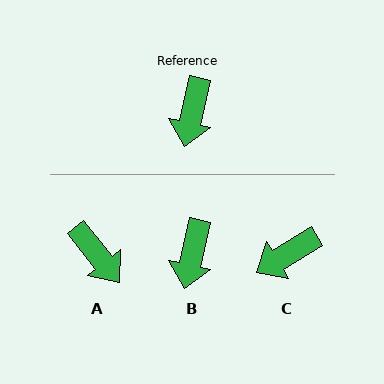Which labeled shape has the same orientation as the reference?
B.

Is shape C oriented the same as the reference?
No, it is off by about 46 degrees.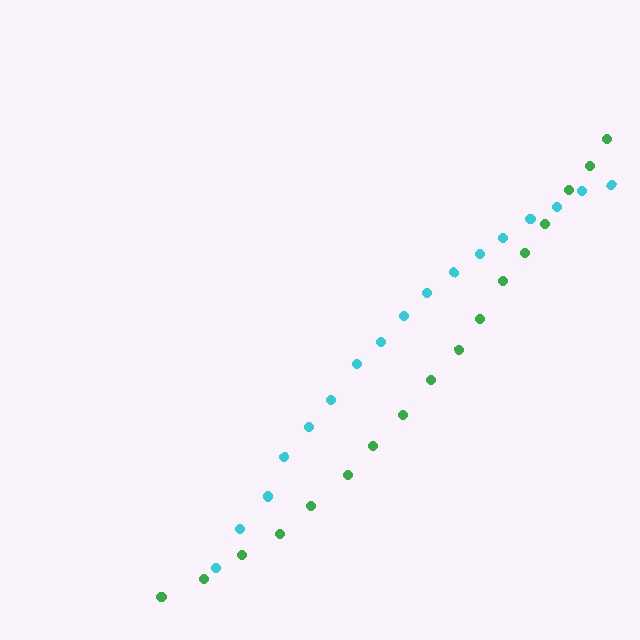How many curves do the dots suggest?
There are 2 distinct paths.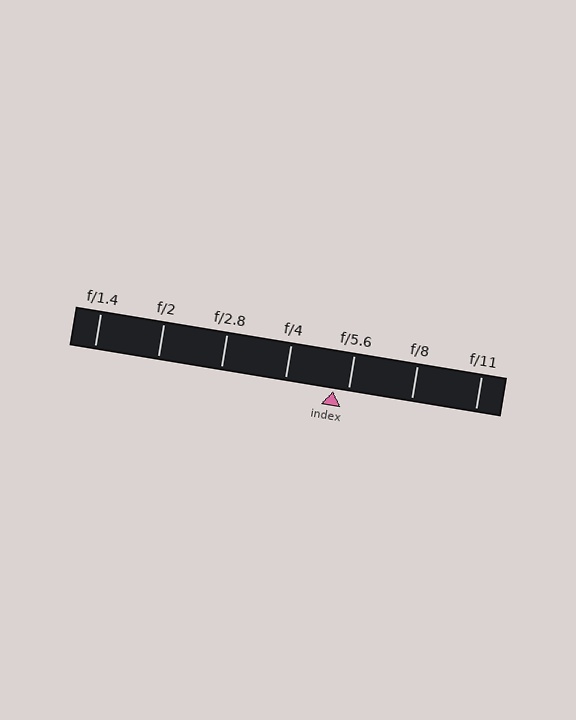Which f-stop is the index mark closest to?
The index mark is closest to f/5.6.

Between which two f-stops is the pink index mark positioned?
The index mark is between f/4 and f/5.6.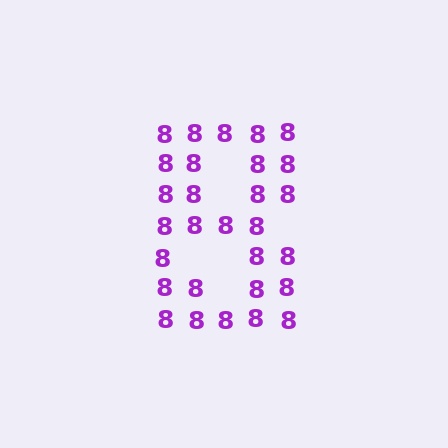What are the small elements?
The small elements are digit 8's.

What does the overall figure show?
The overall figure shows the digit 8.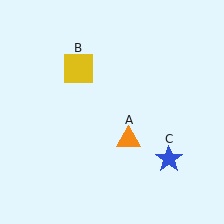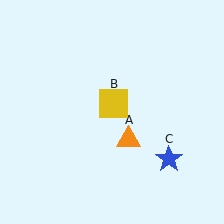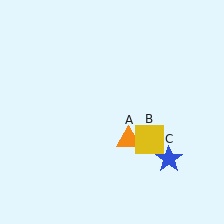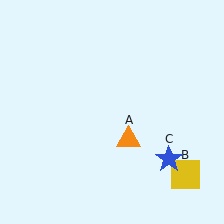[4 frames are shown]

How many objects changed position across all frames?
1 object changed position: yellow square (object B).